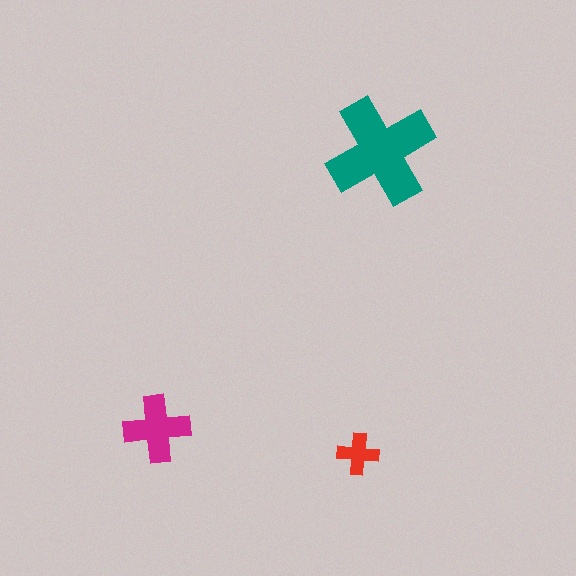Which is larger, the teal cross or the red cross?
The teal one.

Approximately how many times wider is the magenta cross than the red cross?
About 1.5 times wider.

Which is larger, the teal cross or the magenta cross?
The teal one.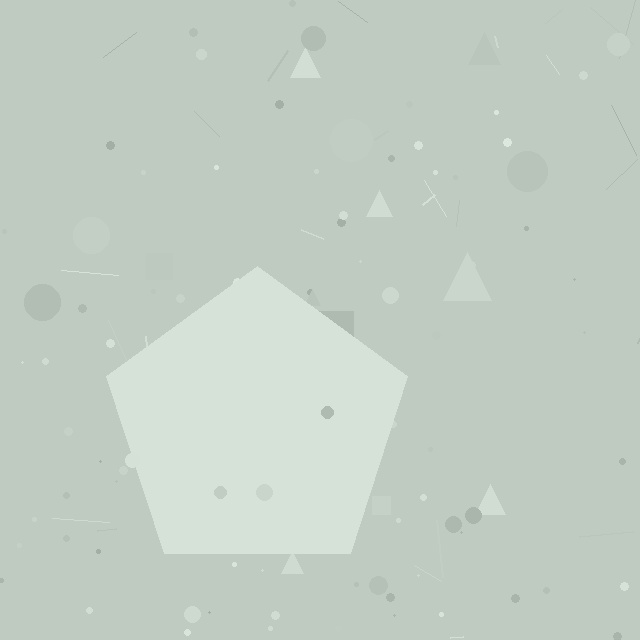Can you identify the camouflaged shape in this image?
The camouflaged shape is a pentagon.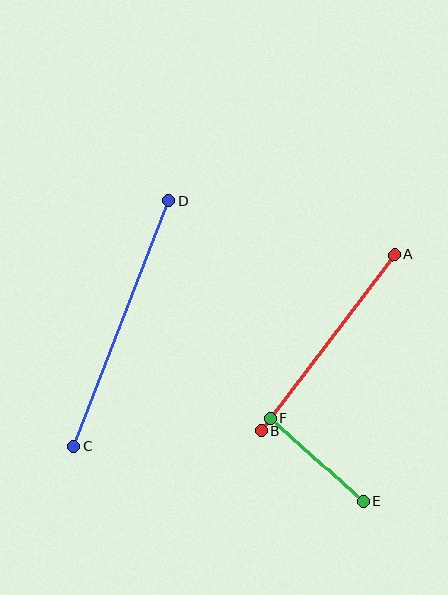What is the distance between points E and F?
The distance is approximately 124 pixels.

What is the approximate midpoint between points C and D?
The midpoint is at approximately (121, 324) pixels.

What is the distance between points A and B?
The distance is approximately 220 pixels.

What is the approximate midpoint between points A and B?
The midpoint is at approximately (328, 343) pixels.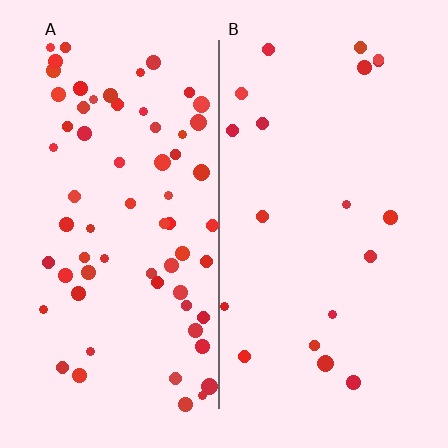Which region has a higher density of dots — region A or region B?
A (the left).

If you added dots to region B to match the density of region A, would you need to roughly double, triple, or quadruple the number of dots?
Approximately triple.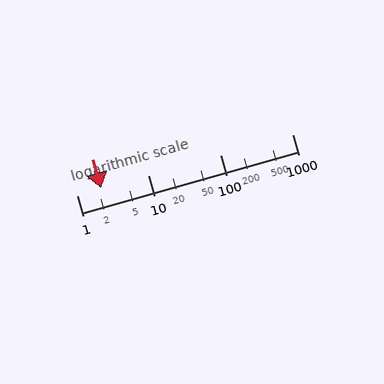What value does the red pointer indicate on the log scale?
The pointer indicates approximately 2.2.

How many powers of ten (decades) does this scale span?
The scale spans 3 decades, from 1 to 1000.